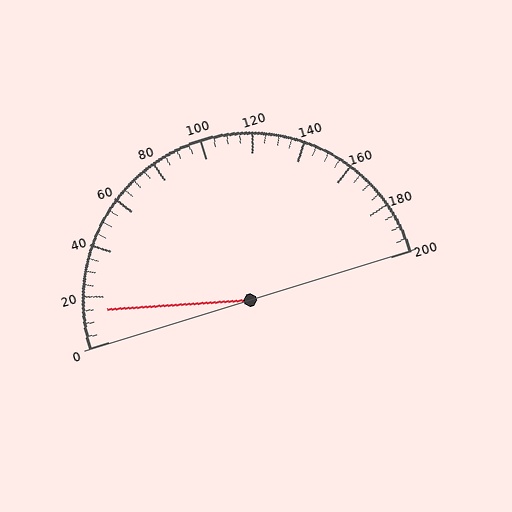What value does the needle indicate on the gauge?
The needle indicates approximately 15.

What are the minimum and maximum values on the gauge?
The gauge ranges from 0 to 200.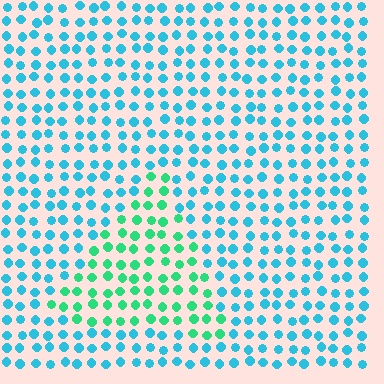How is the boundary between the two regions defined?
The boundary is defined purely by a slight shift in hue (about 42 degrees). Spacing, size, and orientation are identical on both sides.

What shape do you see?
I see a triangle.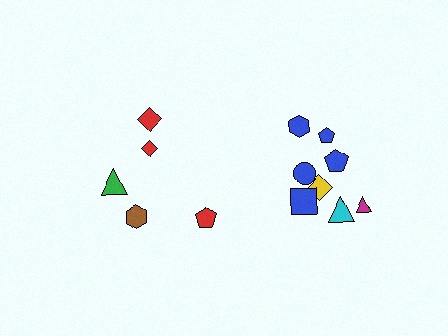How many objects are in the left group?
There are 5 objects.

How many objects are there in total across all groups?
There are 13 objects.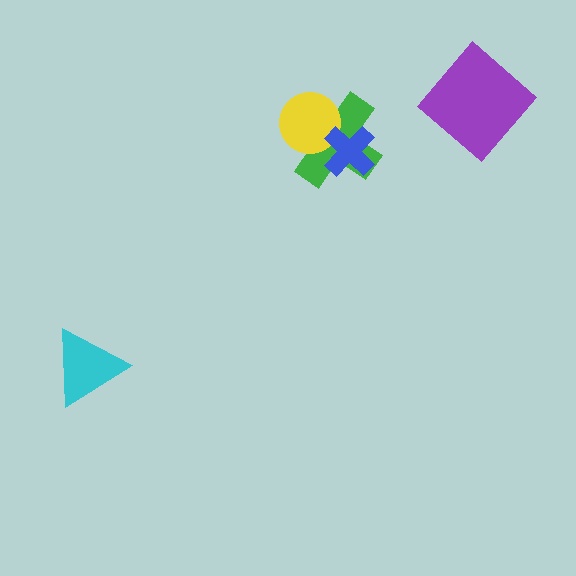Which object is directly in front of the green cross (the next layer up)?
The yellow circle is directly in front of the green cross.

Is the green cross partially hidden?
Yes, it is partially covered by another shape.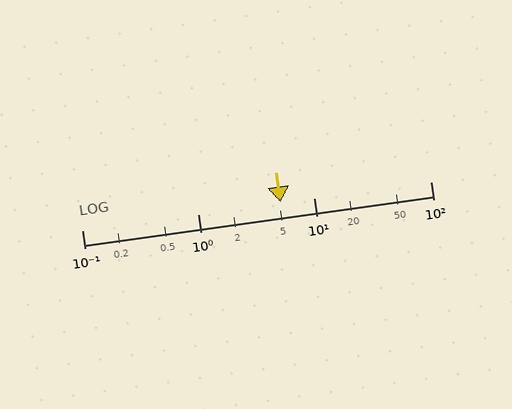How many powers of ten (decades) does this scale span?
The scale spans 3 decades, from 0.1 to 100.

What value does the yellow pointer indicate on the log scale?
The pointer indicates approximately 5.1.